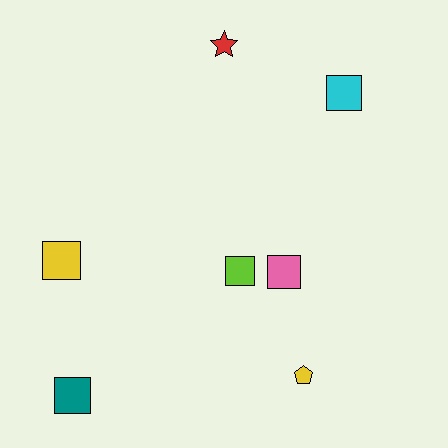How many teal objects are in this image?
There is 1 teal object.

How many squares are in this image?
There are 5 squares.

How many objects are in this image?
There are 7 objects.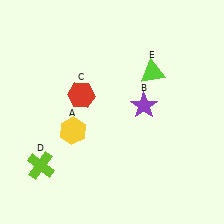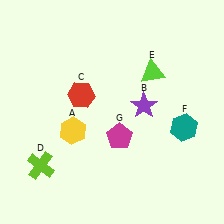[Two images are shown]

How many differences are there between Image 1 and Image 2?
There are 2 differences between the two images.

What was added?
A teal hexagon (F), a magenta pentagon (G) were added in Image 2.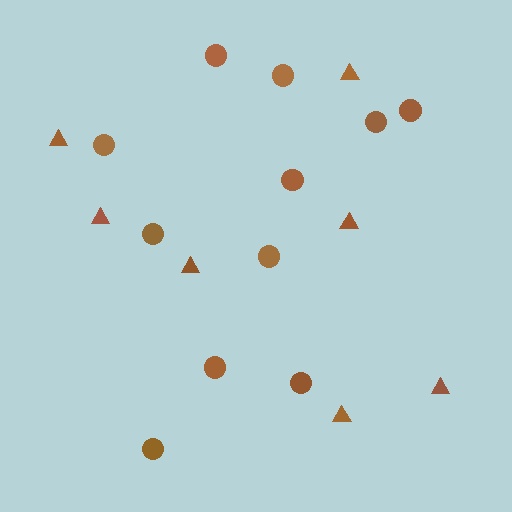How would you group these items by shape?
There are 2 groups: one group of triangles (7) and one group of circles (11).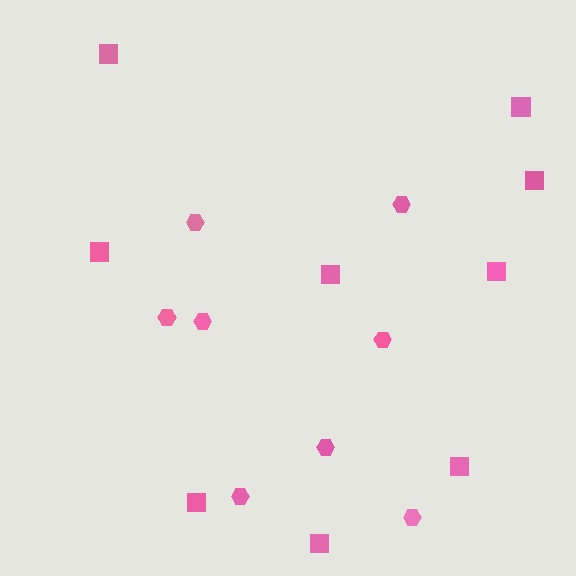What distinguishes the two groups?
There are 2 groups: one group of hexagons (8) and one group of squares (9).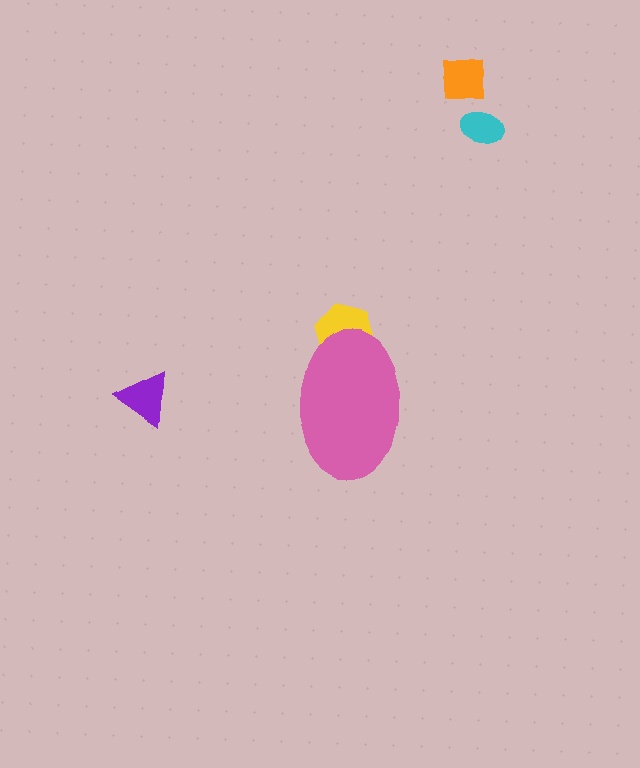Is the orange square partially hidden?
No, the orange square is fully visible.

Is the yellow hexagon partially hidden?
Yes, the yellow hexagon is partially hidden behind the pink ellipse.